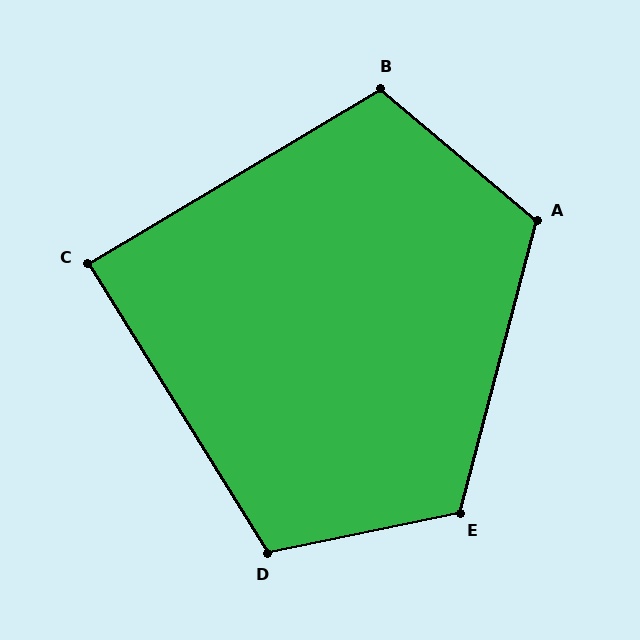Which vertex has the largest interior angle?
E, at approximately 116 degrees.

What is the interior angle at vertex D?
Approximately 110 degrees (obtuse).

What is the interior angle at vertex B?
Approximately 109 degrees (obtuse).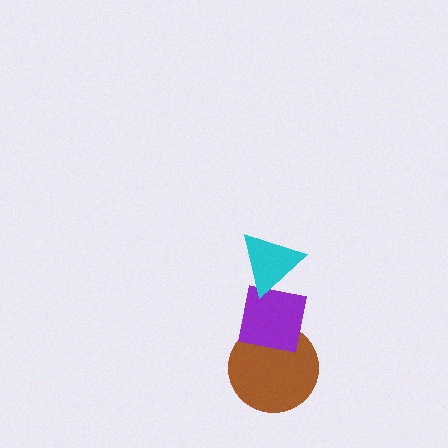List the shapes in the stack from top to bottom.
From top to bottom: the cyan triangle, the purple square, the brown circle.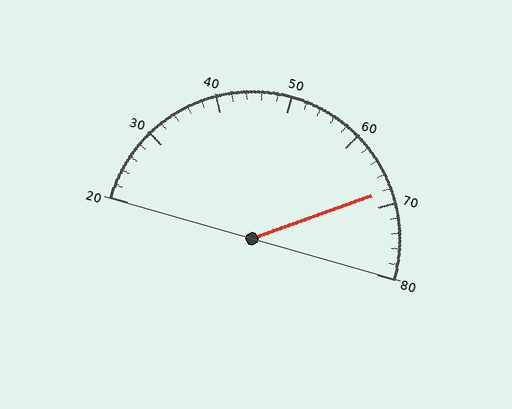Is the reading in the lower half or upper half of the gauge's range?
The reading is in the upper half of the range (20 to 80).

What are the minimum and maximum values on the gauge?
The gauge ranges from 20 to 80.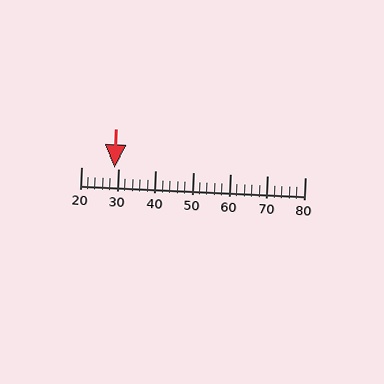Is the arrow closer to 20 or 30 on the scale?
The arrow is closer to 30.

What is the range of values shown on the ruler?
The ruler shows values from 20 to 80.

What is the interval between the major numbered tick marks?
The major tick marks are spaced 10 units apart.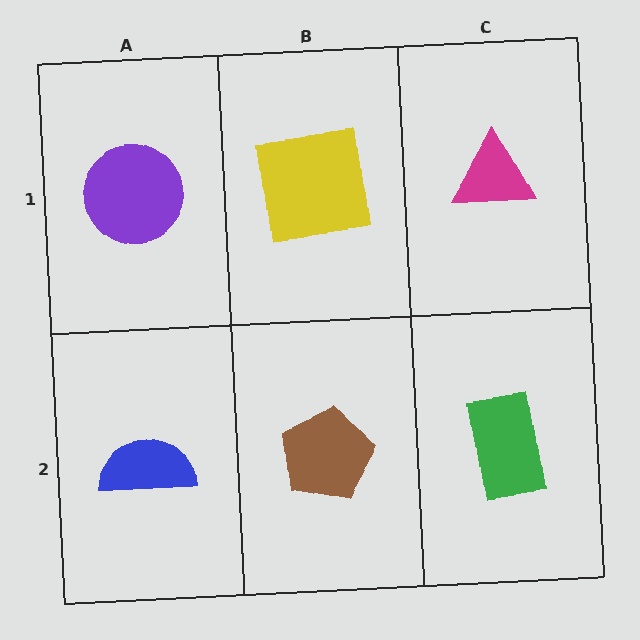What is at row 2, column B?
A brown pentagon.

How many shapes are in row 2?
3 shapes.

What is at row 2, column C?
A green rectangle.